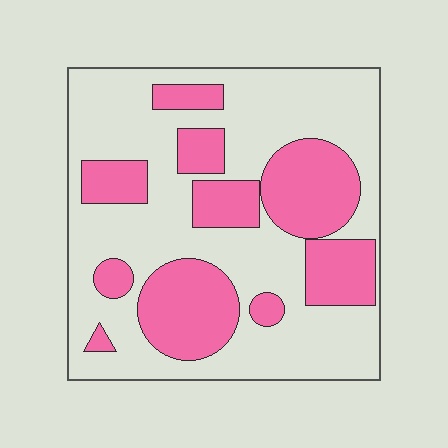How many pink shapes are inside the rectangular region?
10.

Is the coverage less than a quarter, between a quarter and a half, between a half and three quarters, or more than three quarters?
Between a quarter and a half.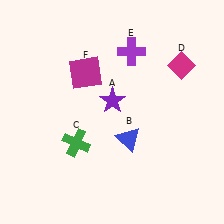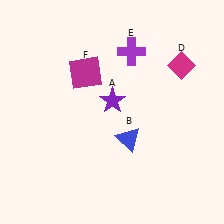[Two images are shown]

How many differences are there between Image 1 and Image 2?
There is 1 difference between the two images.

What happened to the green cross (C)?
The green cross (C) was removed in Image 2. It was in the bottom-left area of Image 1.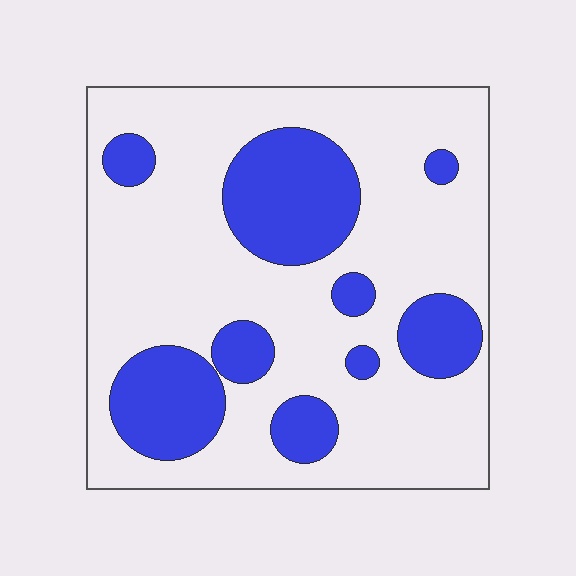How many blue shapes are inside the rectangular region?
9.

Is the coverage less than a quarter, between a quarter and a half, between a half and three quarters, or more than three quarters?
Between a quarter and a half.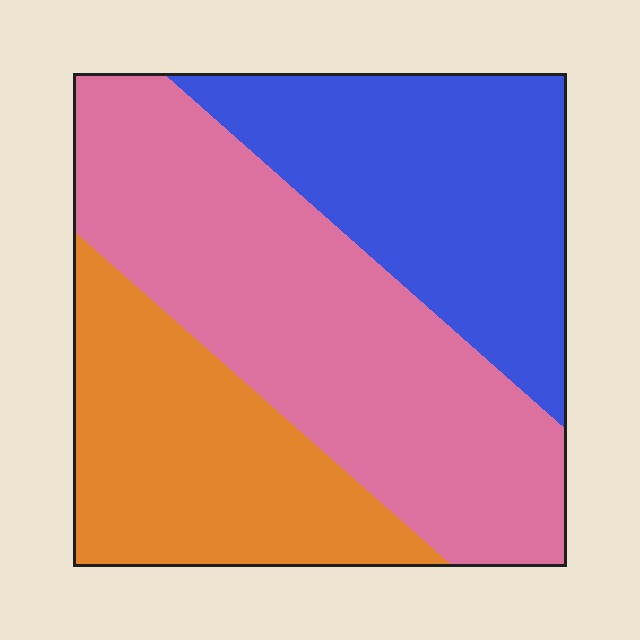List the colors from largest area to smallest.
From largest to smallest: pink, blue, orange.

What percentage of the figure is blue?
Blue takes up between a sixth and a third of the figure.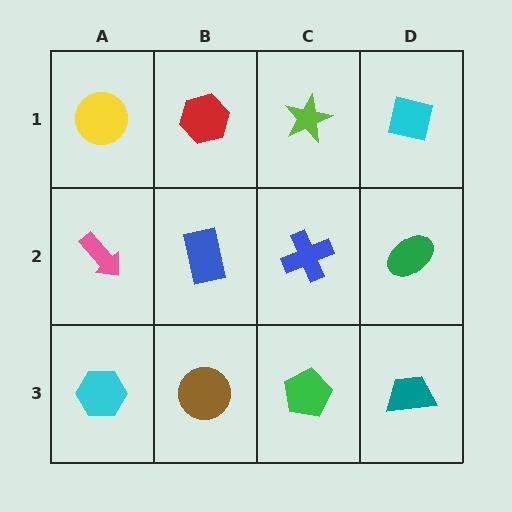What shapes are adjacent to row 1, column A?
A pink arrow (row 2, column A), a red hexagon (row 1, column B).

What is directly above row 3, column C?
A blue cross.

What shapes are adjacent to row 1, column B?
A blue rectangle (row 2, column B), a yellow circle (row 1, column A), a lime star (row 1, column C).